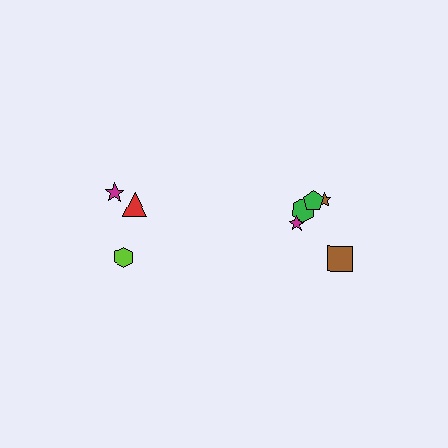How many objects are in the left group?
There are 3 objects.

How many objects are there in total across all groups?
There are 8 objects.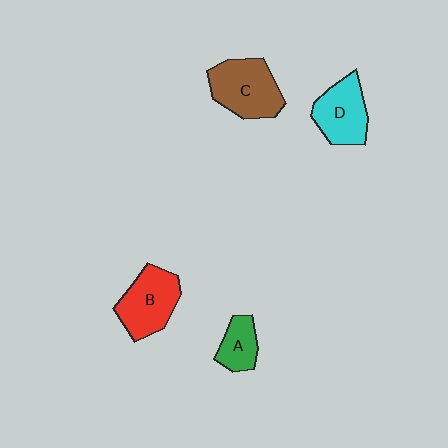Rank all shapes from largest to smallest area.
From largest to smallest: C (brown), B (red), D (cyan), A (green).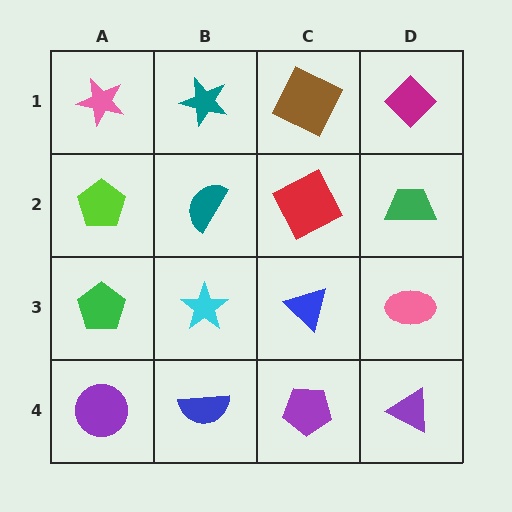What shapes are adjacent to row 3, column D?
A green trapezoid (row 2, column D), a purple triangle (row 4, column D), a blue triangle (row 3, column C).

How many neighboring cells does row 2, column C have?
4.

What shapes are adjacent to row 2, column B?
A teal star (row 1, column B), a cyan star (row 3, column B), a lime pentagon (row 2, column A), a red square (row 2, column C).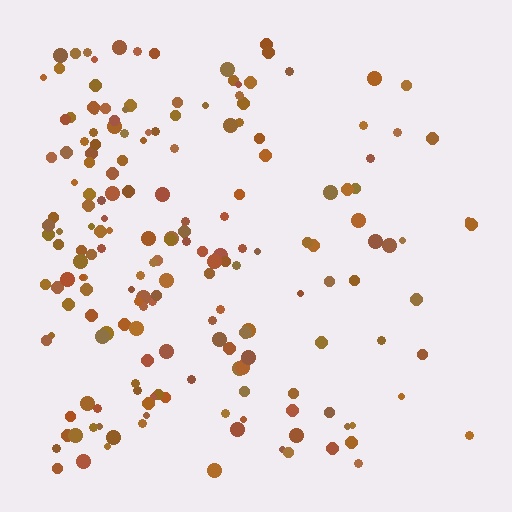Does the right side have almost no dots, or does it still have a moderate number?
Still a moderate number, just noticeably fewer than the left.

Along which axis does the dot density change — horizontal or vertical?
Horizontal.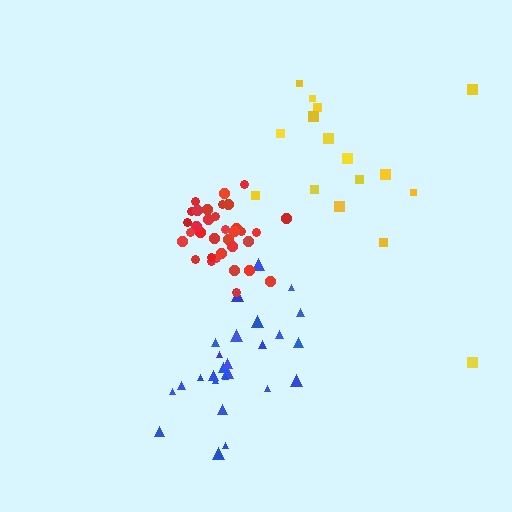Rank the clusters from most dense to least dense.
red, blue, yellow.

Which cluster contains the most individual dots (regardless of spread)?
Red (35).